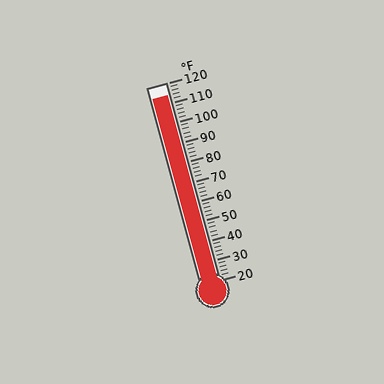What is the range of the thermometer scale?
The thermometer scale ranges from 20°F to 120°F.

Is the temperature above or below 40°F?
The temperature is above 40°F.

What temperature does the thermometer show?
The thermometer shows approximately 114°F.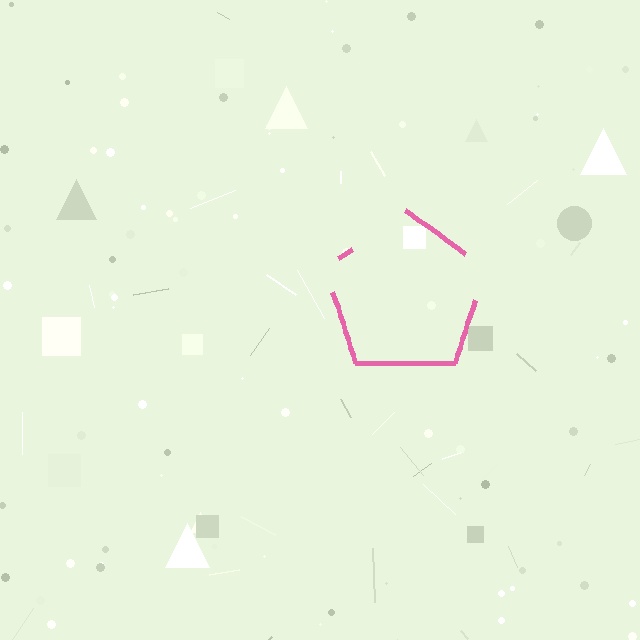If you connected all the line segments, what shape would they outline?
They would outline a pentagon.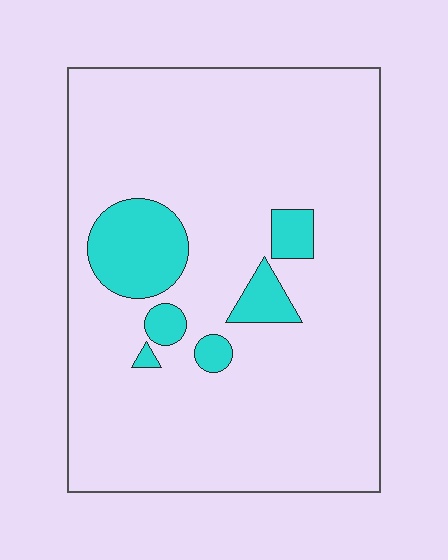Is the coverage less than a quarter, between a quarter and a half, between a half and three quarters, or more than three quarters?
Less than a quarter.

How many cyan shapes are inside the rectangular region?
6.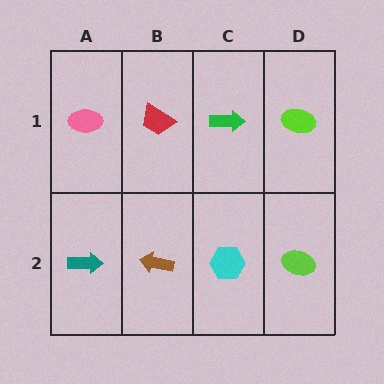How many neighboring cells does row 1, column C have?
3.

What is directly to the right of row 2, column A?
A brown arrow.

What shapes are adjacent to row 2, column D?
A lime ellipse (row 1, column D), a cyan hexagon (row 2, column C).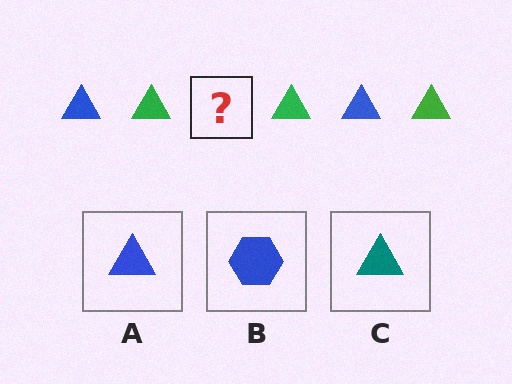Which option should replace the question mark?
Option A.